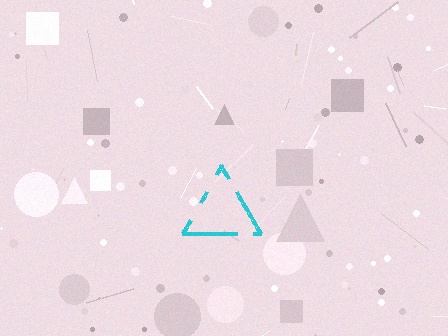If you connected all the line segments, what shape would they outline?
They would outline a triangle.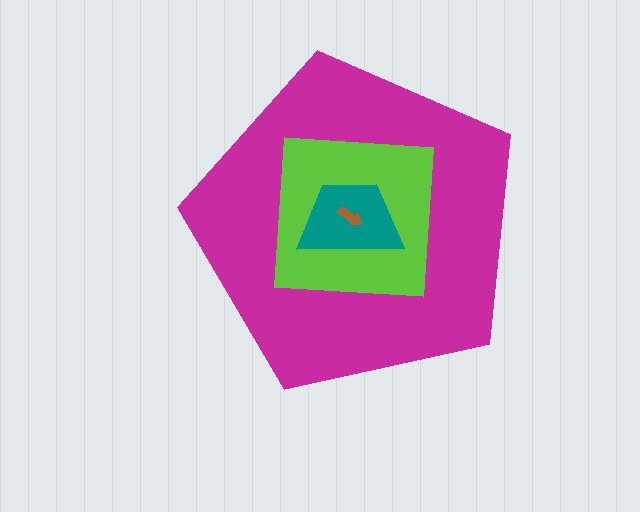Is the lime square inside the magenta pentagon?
Yes.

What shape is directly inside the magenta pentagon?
The lime square.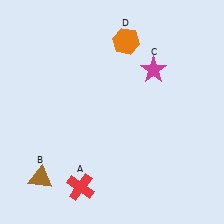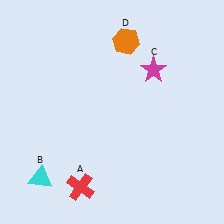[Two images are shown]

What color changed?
The triangle (B) changed from brown in Image 1 to cyan in Image 2.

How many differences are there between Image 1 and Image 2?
There is 1 difference between the two images.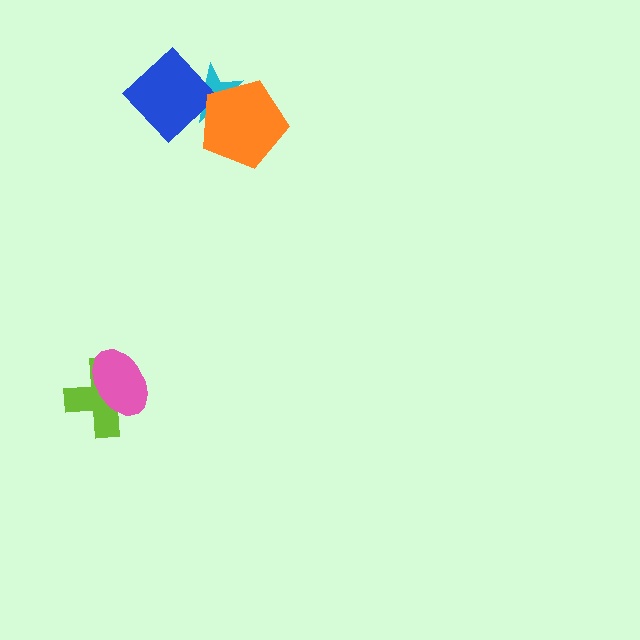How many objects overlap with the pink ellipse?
1 object overlaps with the pink ellipse.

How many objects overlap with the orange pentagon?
2 objects overlap with the orange pentagon.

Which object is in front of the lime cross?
The pink ellipse is in front of the lime cross.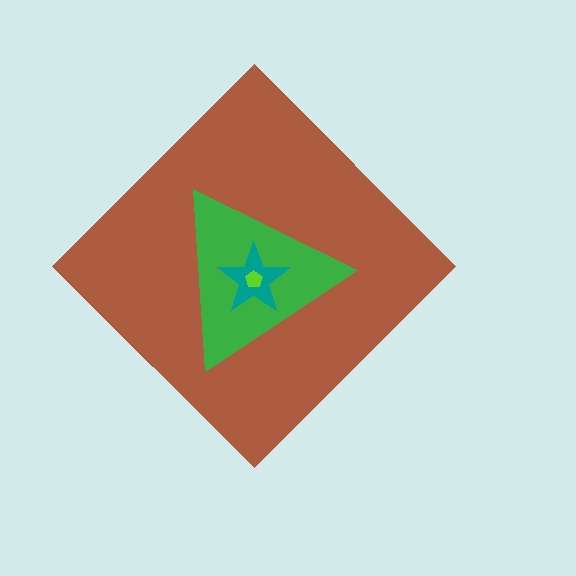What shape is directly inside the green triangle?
The teal star.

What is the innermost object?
The lime pentagon.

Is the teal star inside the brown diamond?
Yes.